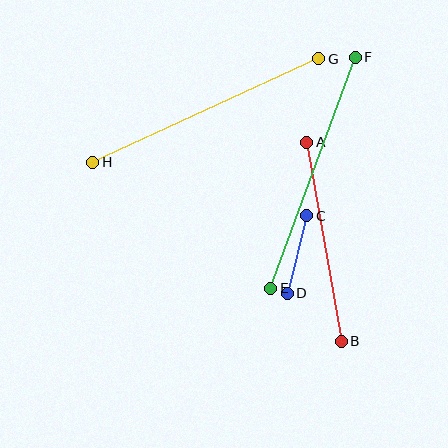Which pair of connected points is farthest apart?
Points G and H are farthest apart.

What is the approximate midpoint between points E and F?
The midpoint is at approximately (313, 173) pixels.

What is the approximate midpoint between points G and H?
The midpoint is at approximately (206, 111) pixels.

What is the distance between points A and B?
The distance is approximately 202 pixels.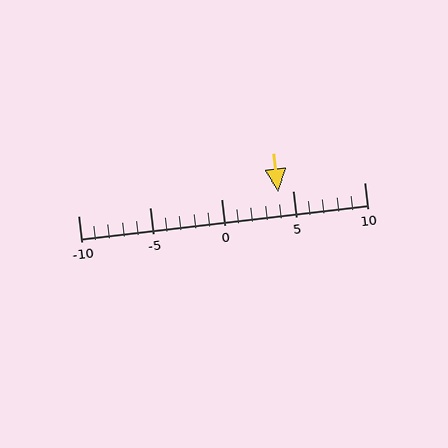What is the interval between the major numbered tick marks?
The major tick marks are spaced 5 units apart.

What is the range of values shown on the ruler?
The ruler shows values from -10 to 10.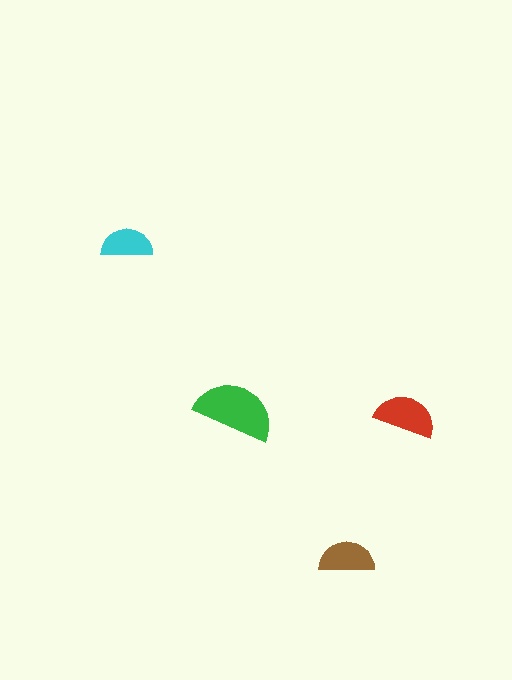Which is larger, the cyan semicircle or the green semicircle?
The green one.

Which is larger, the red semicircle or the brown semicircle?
The red one.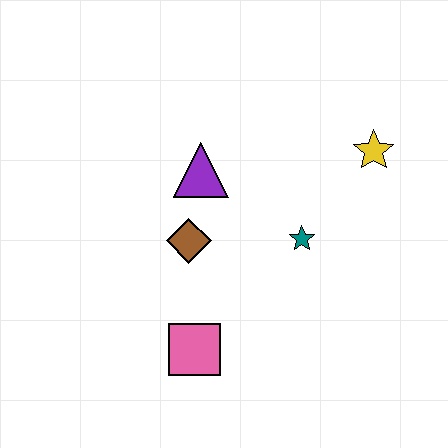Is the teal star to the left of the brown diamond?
No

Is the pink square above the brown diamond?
No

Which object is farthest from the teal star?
The pink square is farthest from the teal star.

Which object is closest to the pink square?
The brown diamond is closest to the pink square.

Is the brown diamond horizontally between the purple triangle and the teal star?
No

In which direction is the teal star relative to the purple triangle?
The teal star is to the right of the purple triangle.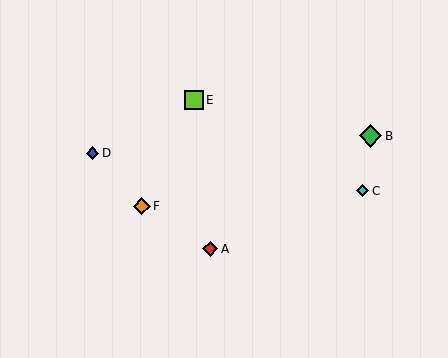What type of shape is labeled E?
Shape E is a lime square.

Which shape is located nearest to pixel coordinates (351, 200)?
The cyan diamond (labeled C) at (363, 191) is nearest to that location.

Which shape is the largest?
The green diamond (labeled B) is the largest.